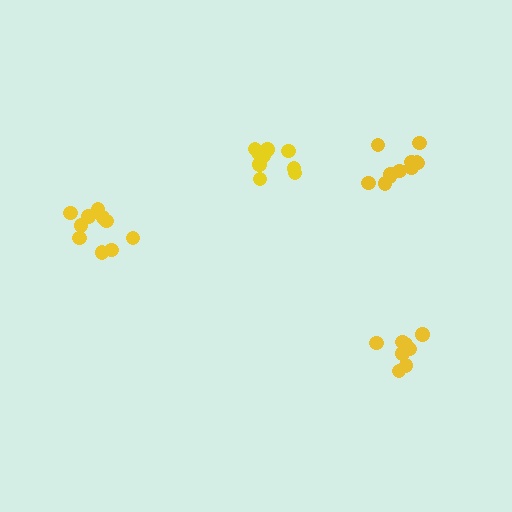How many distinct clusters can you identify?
There are 4 distinct clusters.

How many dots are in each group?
Group 1: 10 dots, Group 2: 10 dots, Group 3: 8 dots, Group 4: 11 dots (39 total).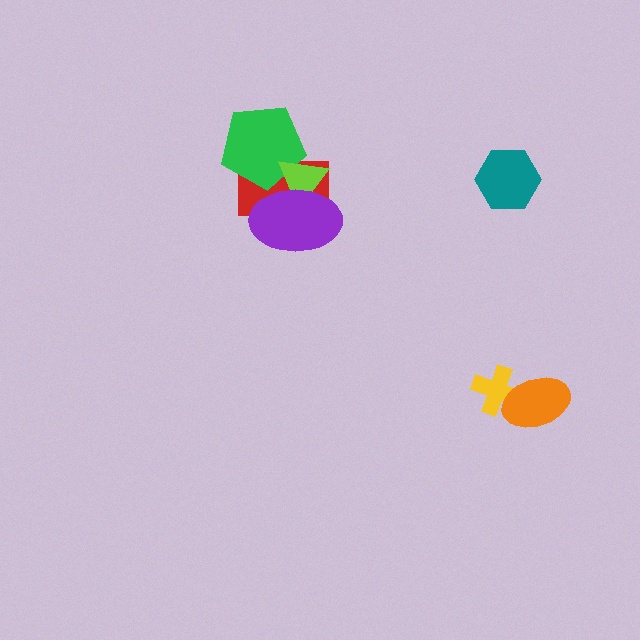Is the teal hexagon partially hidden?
No, no other shape covers it.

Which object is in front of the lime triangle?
The purple ellipse is in front of the lime triangle.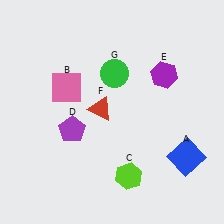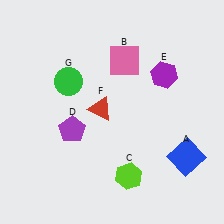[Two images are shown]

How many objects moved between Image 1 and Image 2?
2 objects moved between the two images.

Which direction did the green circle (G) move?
The green circle (G) moved left.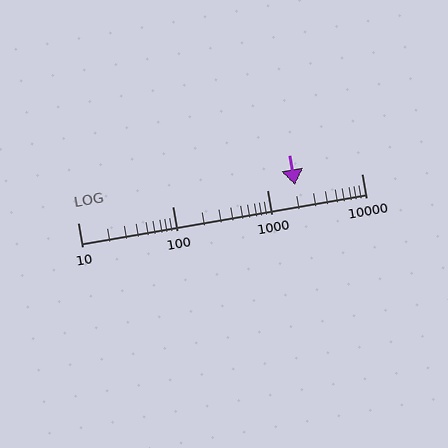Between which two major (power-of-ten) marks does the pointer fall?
The pointer is between 1000 and 10000.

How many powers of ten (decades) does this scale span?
The scale spans 3 decades, from 10 to 10000.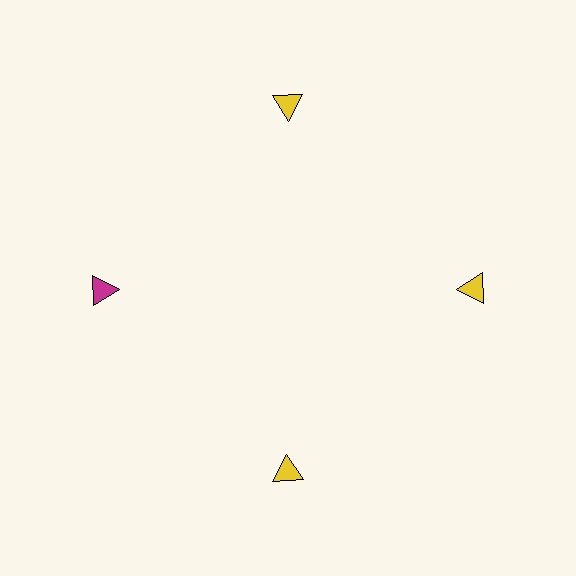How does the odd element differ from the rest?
It has a different color: magenta instead of yellow.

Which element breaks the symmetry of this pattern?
The magenta triangle at roughly the 9 o'clock position breaks the symmetry. All other shapes are yellow triangles.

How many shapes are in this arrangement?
There are 4 shapes arranged in a ring pattern.